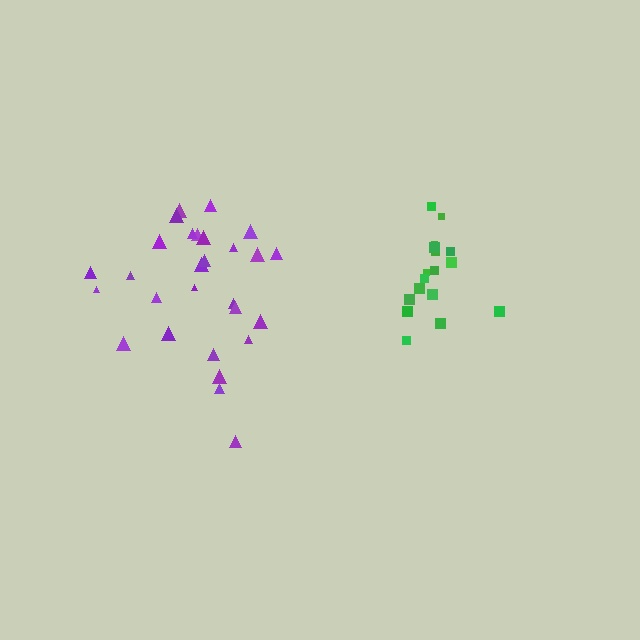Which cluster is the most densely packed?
Green.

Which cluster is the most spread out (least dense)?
Purple.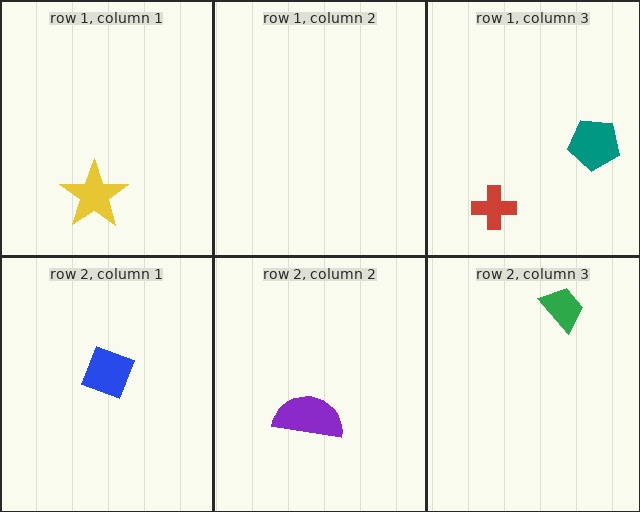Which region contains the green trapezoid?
The row 2, column 3 region.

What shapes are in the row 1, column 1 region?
The yellow star.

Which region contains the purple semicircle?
The row 2, column 2 region.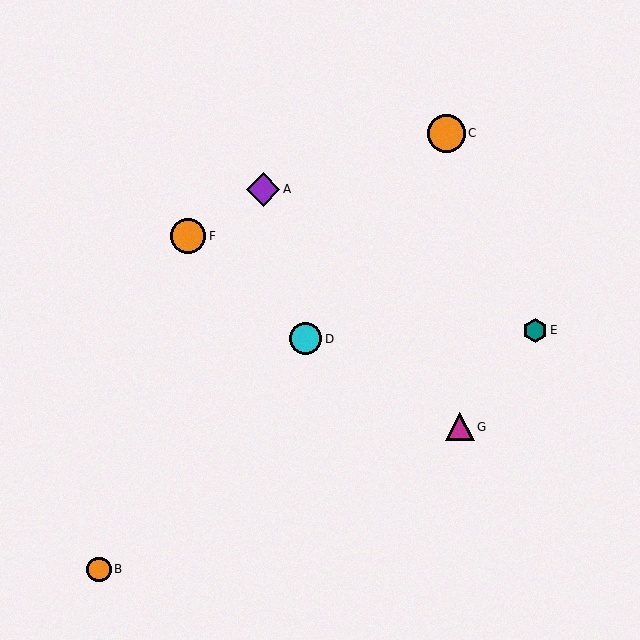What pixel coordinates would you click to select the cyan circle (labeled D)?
Click at (306, 339) to select the cyan circle D.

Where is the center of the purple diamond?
The center of the purple diamond is at (263, 189).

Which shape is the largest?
The orange circle (labeled C) is the largest.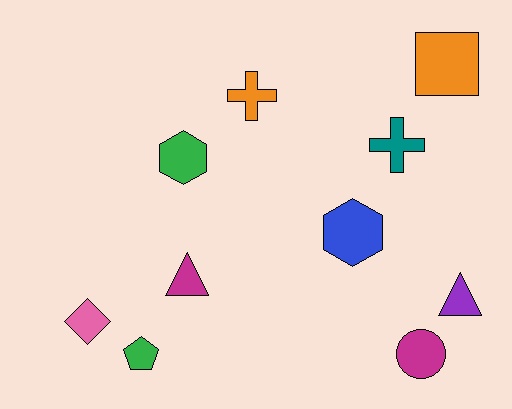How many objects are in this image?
There are 10 objects.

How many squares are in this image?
There is 1 square.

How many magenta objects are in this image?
There are 2 magenta objects.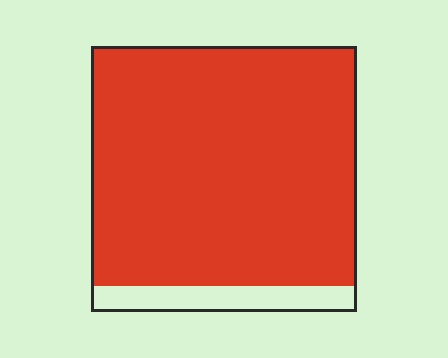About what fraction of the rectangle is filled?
About nine tenths (9/10).